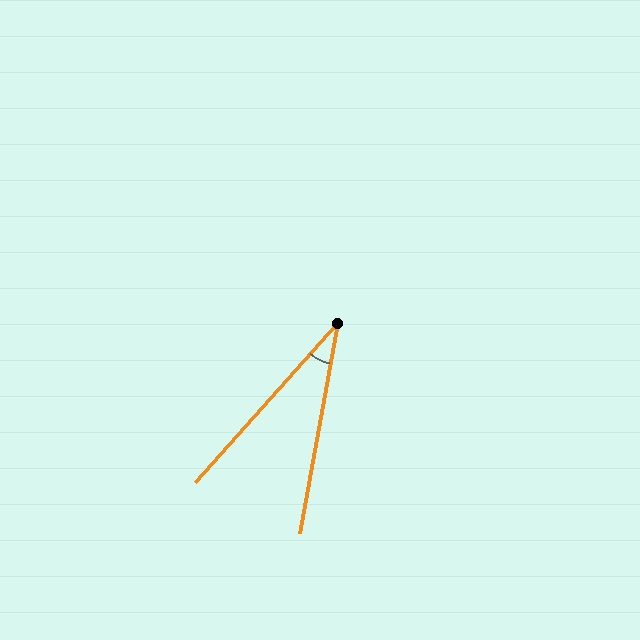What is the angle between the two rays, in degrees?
Approximately 31 degrees.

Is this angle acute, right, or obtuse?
It is acute.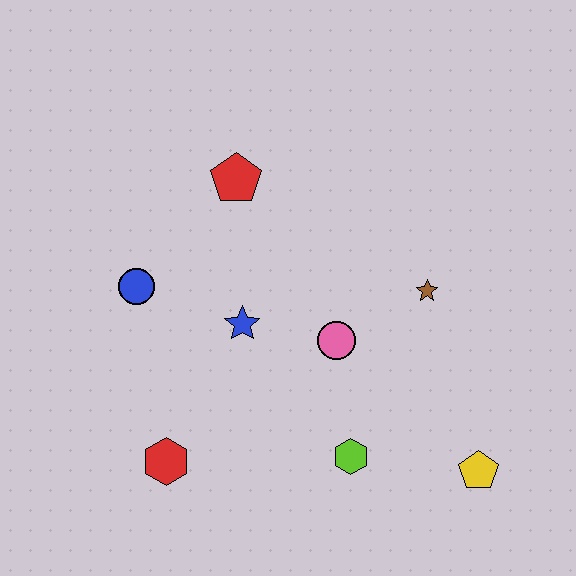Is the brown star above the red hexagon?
Yes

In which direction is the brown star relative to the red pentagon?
The brown star is to the right of the red pentagon.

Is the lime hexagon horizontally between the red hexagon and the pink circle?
No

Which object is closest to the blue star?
The pink circle is closest to the blue star.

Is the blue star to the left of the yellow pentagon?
Yes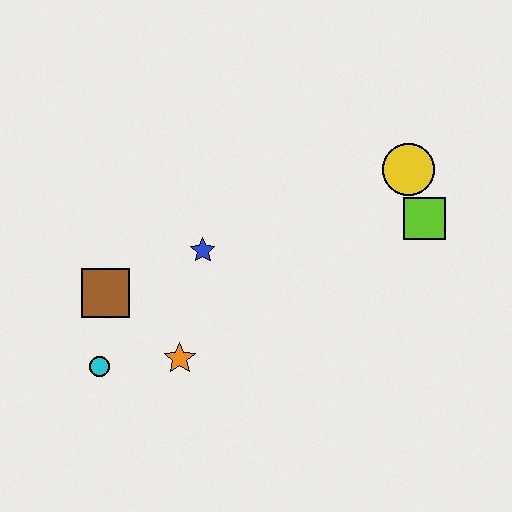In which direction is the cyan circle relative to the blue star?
The cyan circle is below the blue star.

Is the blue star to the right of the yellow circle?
No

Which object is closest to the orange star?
The cyan circle is closest to the orange star.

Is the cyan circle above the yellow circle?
No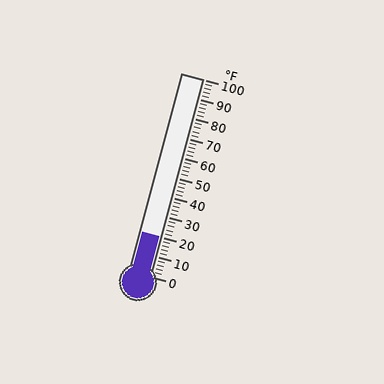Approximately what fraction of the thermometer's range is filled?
The thermometer is filled to approximately 20% of its range.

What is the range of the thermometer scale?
The thermometer scale ranges from 0°F to 100°F.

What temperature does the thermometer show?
The thermometer shows approximately 20°F.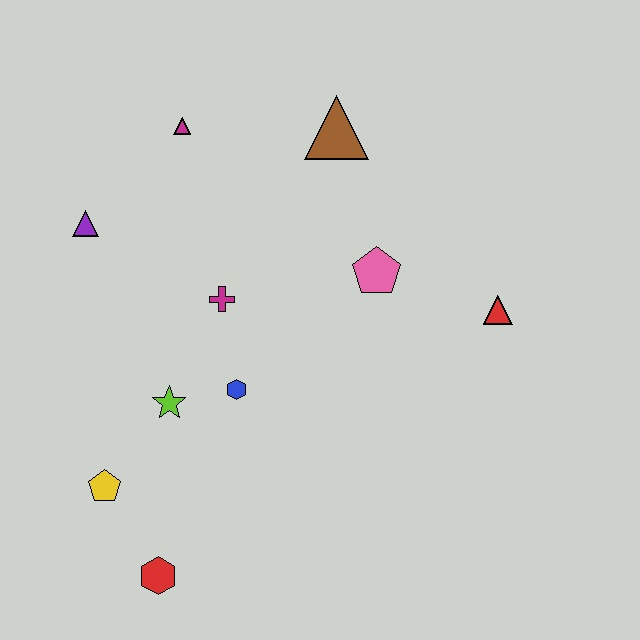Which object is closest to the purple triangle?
The magenta triangle is closest to the purple triangle.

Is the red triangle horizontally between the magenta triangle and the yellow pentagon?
No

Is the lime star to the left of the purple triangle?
No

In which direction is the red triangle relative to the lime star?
The red triangle is to the right of the lime star.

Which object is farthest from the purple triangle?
The red triangle is farthest from the purple triangle.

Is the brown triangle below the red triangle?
No